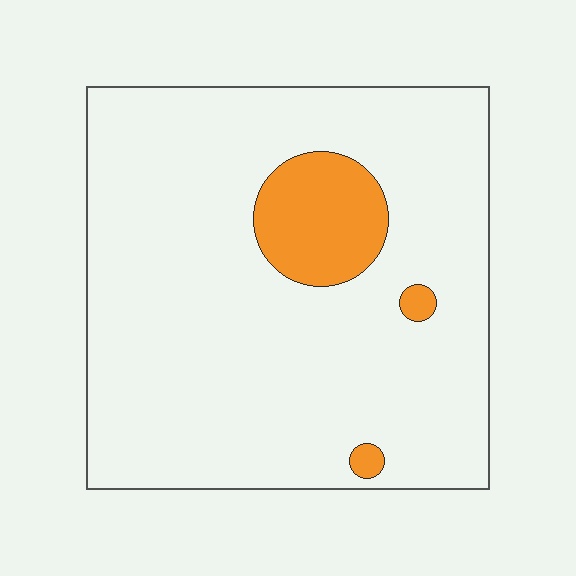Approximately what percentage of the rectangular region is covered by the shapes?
Approximately 10%.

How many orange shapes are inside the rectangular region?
3.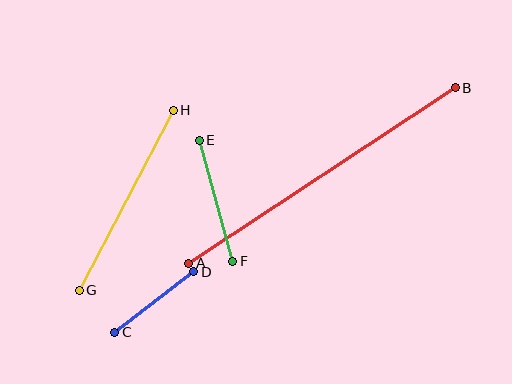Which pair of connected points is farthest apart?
Points A and B are farthest apart.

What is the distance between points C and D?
The distance is approximately 99 pixels.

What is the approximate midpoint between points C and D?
The midpoint is at approximately (154, 302) pixels.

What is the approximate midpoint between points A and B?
The midpoint is at approximately (322, 175) pixels.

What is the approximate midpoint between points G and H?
The midpoint is at approximately (126, 200) pixels.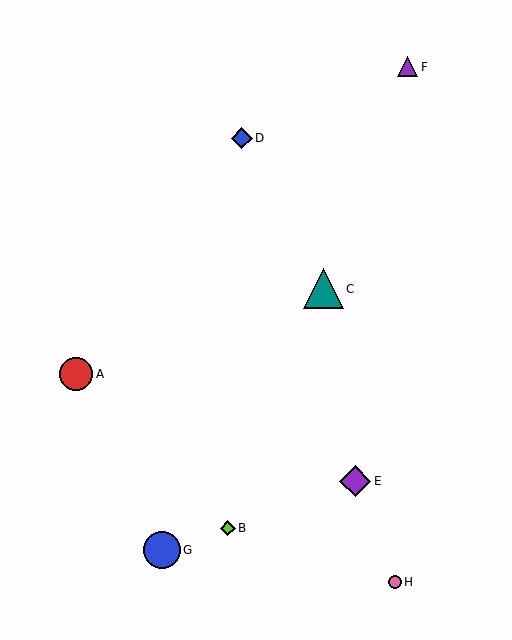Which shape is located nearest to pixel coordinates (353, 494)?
The purple diamond (labeled E) at (355, 481) is nearest to that location.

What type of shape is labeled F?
Shape F is a purple triangle.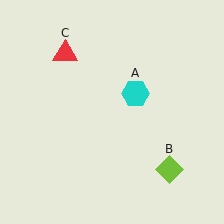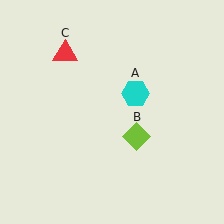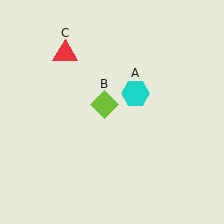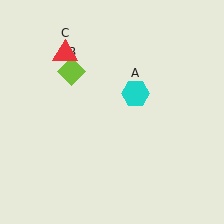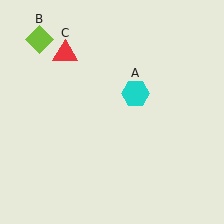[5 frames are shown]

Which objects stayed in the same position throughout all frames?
Cyan hexagon (object A) and red triangle (object C) remained stationary.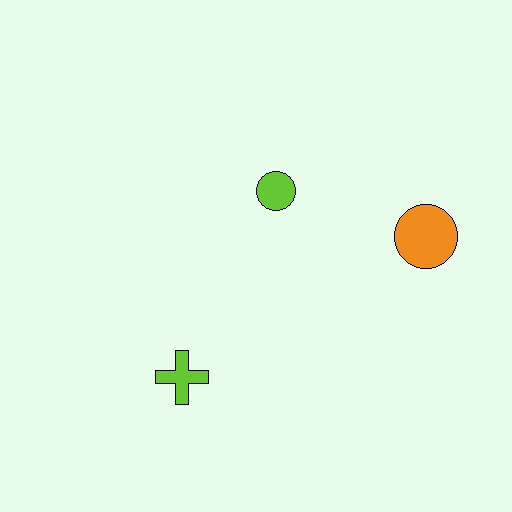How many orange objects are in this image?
There is 1 orange object.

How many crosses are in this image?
There is 1 cross.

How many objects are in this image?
There are 3 objects.